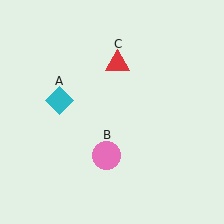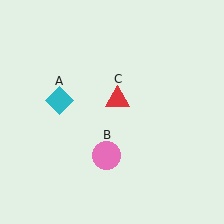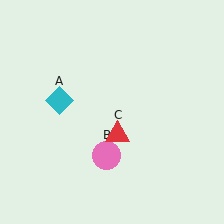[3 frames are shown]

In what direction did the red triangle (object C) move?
The red triangle (object C) moved down.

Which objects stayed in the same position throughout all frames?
Cyan diamond (object A) and pink circle (object B) remained stationary.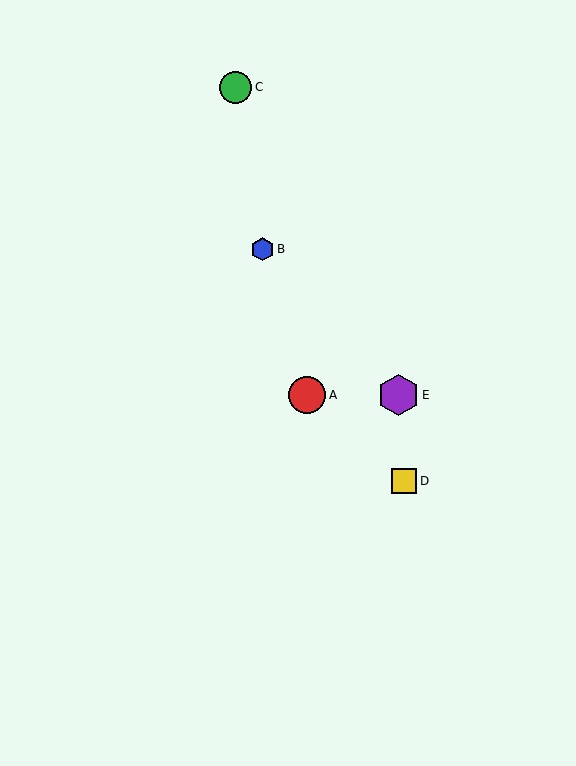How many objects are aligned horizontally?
2 objects (A, E) are aligned horizontally.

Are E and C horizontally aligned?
No, E is at y≈395 and C is at y≈87.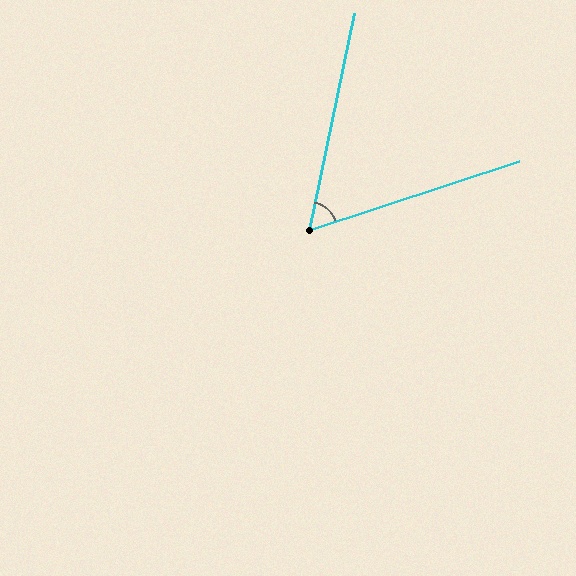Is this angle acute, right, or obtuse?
It is acute.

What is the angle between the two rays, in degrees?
Approximately 60 degrees.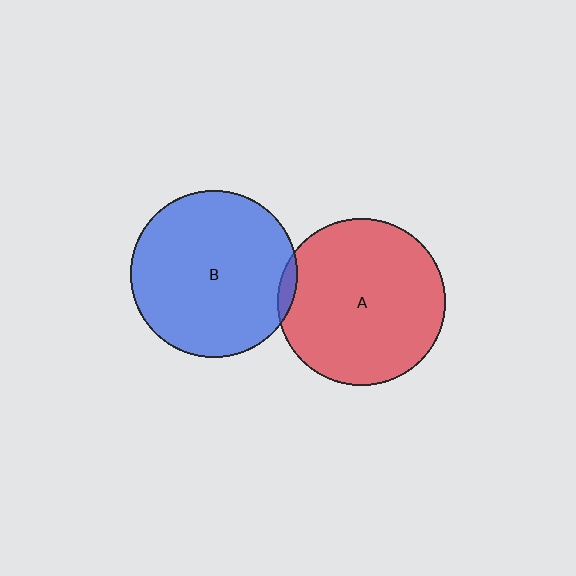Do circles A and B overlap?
Yes.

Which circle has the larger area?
Circle A (red).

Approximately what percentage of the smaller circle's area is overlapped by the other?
Approximately 5%.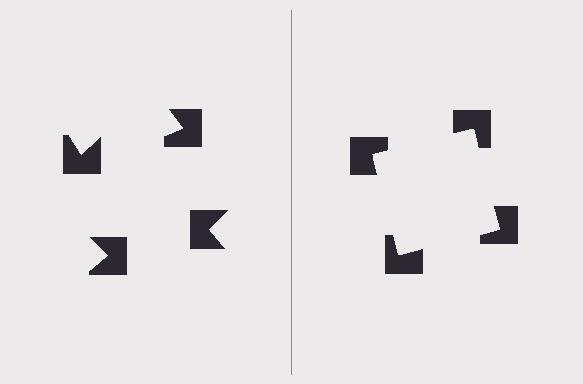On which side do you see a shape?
An illusory square appears on the right side. On the left side the wedge cuts are rotated, so no coherent shape forms.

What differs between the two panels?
The notched squares are positioned identically on both sides; only the wedge orientations differ. On the right they align to a square; on the left they are misaligned.